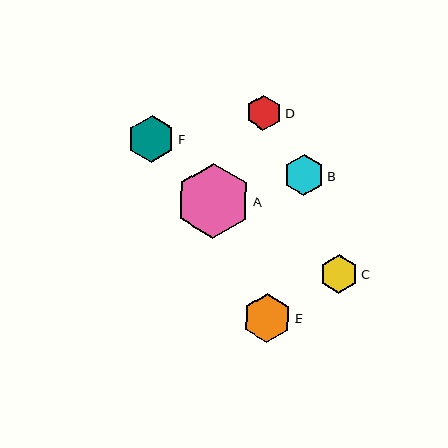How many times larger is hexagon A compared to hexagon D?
Hexagon A is approximately 2.1 times the size of hexagon D.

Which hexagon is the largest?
Hexagon A is the largest with a size of approximately 75 pixels.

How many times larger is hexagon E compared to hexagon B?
Hexagon E is approximately 1.2 times the size of hexagon B.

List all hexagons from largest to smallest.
From largest to smallest: A, E, F, B, C, D.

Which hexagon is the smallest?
Hexagon D is the smallest with a size of approximately 35 pixels.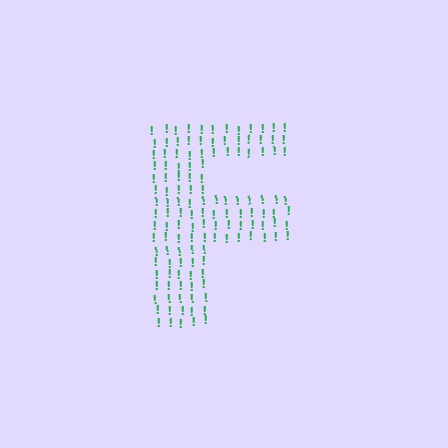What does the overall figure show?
The overall figure shows the letter F.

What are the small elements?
The small elements are exclamation marks.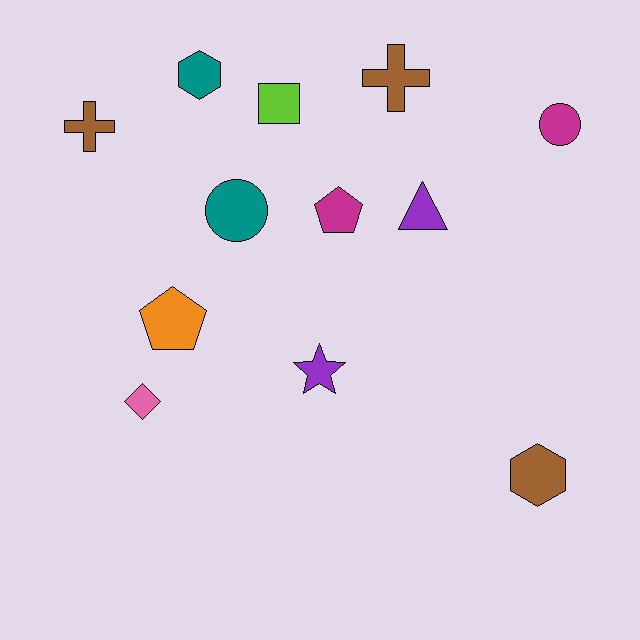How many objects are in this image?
There are 12 objects.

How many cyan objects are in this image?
There are no cyan objects.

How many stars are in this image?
There is 1 star.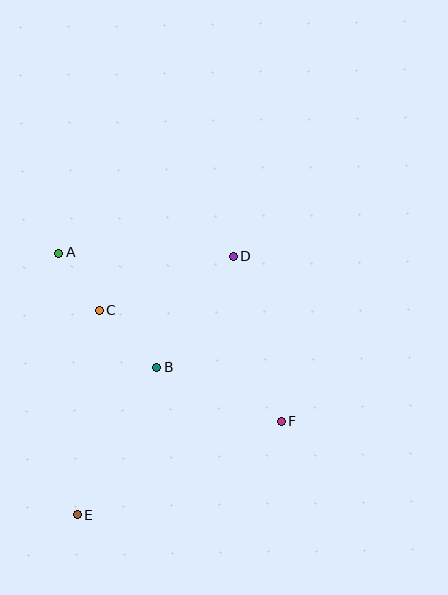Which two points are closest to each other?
Points A and C are closest to each other.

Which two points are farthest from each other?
Points D and E are farthest from each other.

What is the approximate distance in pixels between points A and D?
The distance between A and D is approximately 175 pixels.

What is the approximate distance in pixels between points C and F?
The distance between C and F is approximately 213 pixels.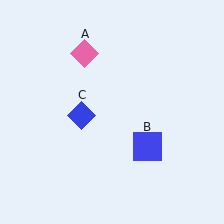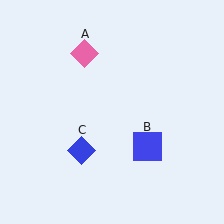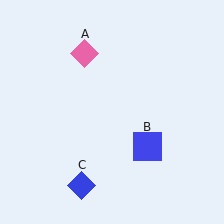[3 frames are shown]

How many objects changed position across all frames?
1 object changed position: blue diamond (object C).